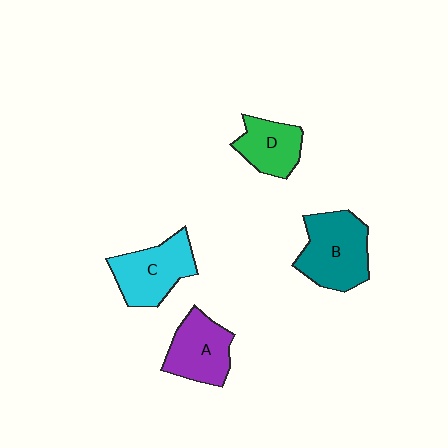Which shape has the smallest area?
Shape D (green).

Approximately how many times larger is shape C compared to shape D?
Approximately 1.3 times.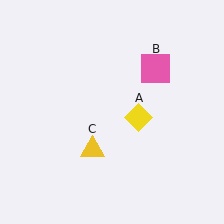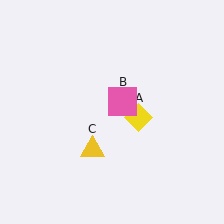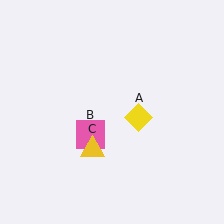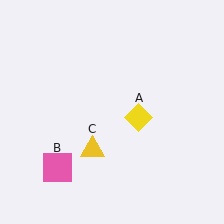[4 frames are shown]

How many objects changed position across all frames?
1 object changed position: pink square (object B).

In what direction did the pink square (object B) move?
The pink square (object B) moved down and to the left.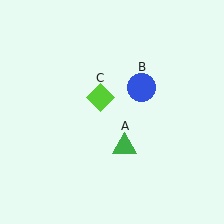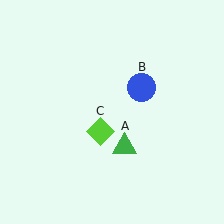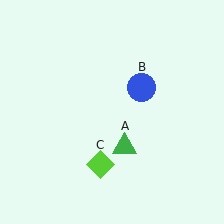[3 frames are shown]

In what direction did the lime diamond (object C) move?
The lime diamond (object C) moved down.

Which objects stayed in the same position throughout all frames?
Green triangle (object A) and blue circle (object B) remained stationary.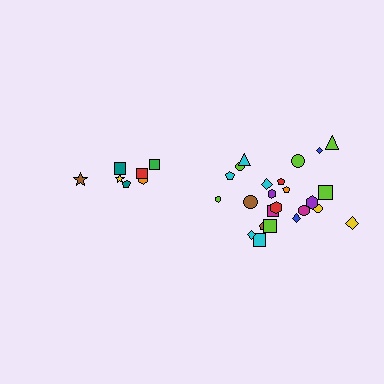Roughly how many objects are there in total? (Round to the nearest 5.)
Roughly 30 objects in total.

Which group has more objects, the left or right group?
The right group.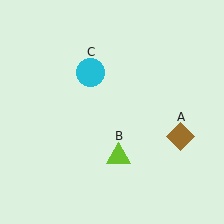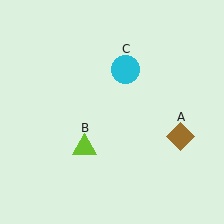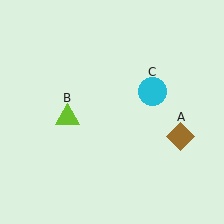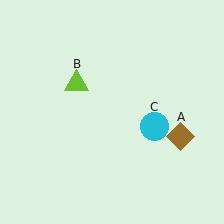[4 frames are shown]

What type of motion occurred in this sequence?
The lime triangle (object B), cyan circle (object C) rotated clockwise around the center of the scene.